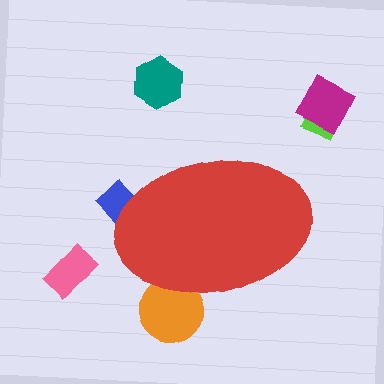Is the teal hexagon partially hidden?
No, the teal hexagon is fully visible.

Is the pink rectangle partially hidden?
No, the pink rectangle is fully visible.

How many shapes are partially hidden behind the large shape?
2 shapes are partially hidden.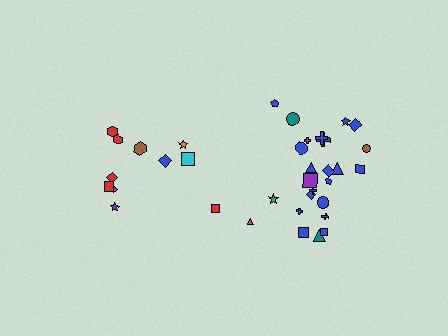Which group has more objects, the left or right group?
The right group.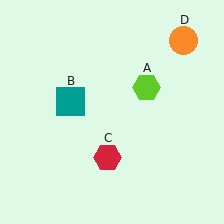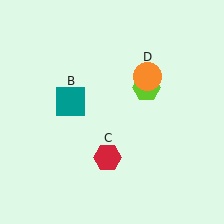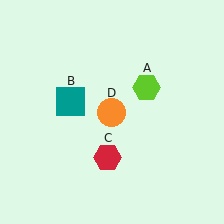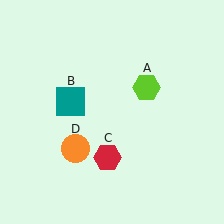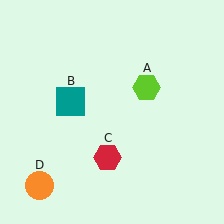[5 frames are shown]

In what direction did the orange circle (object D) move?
The orange circle (object D) moved down and to the left.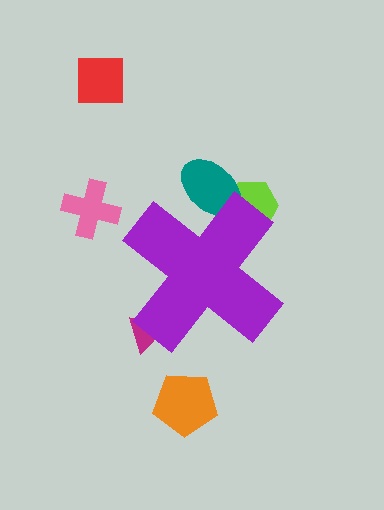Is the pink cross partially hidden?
No, the pink cross is fully visible.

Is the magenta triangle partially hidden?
Yes, the magenta triangle is partially hidden behind the purple cross.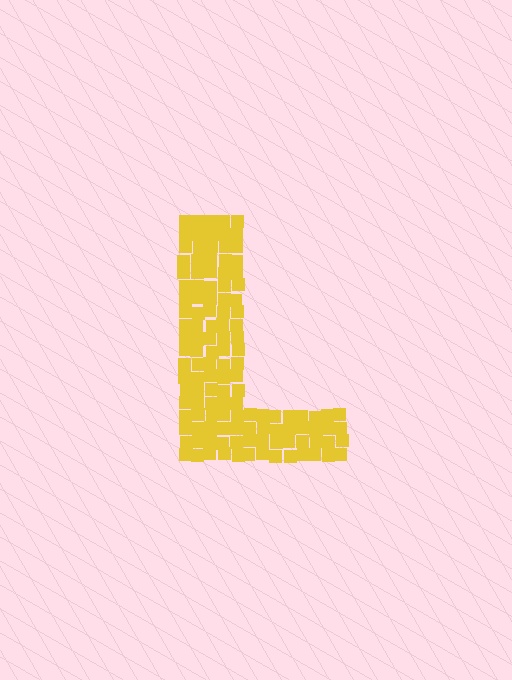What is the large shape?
The large shape is the letter L.